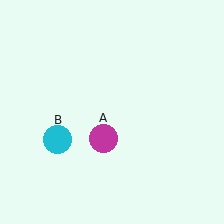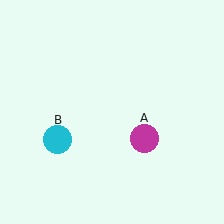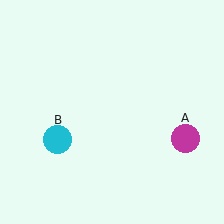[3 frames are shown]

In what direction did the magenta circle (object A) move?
The magenta circle (object A) moved right.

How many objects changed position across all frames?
1 object changed position: magenta circle (object A).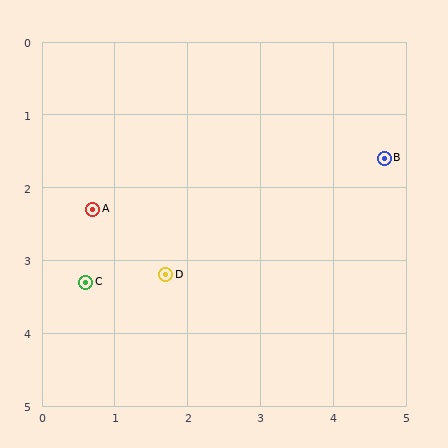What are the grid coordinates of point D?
Point D is at approximately (1.7, 3.2).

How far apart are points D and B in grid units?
Points D and B are about 3.4 grid units apart.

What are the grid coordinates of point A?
Point A is at approximately (0.7, 2.3).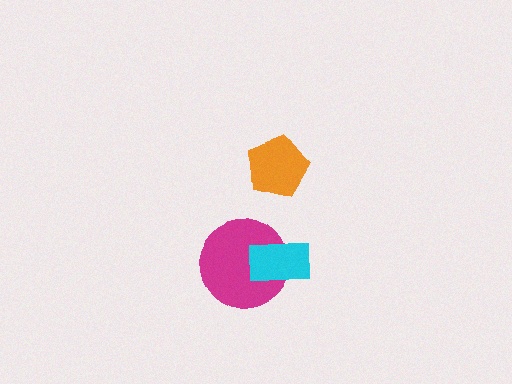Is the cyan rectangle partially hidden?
No, no other shape covers it.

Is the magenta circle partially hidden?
Yes, it is partially covered by another shape.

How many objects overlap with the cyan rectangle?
1 object overlaps with the cyan rectangle.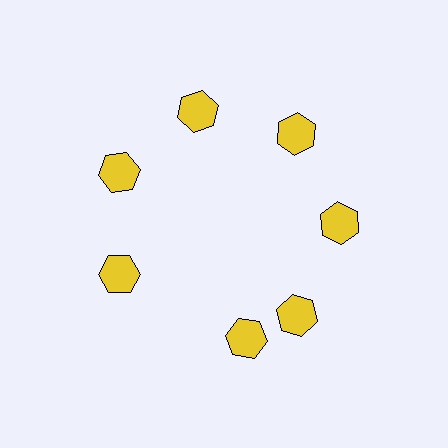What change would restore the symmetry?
The symmetry would be restored by rotating it back into even spacing with its neighbors so that all 7 hexagons sit at equal angles and equal distance from the center.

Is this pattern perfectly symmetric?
No. The 7 yellow hexagons are arranged in a ring, but one element near the 6 o'clock position is rotated out of alignment along the ring, breaking the 7-fold rotational symmetry.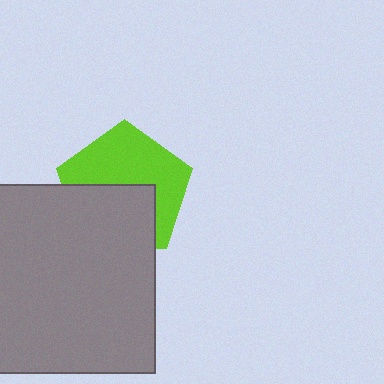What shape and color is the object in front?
The object in front is a gray rectangle.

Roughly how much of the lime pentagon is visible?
About half of it is visible (roughly 55%).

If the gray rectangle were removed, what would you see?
You would see the complete lime pentagon.